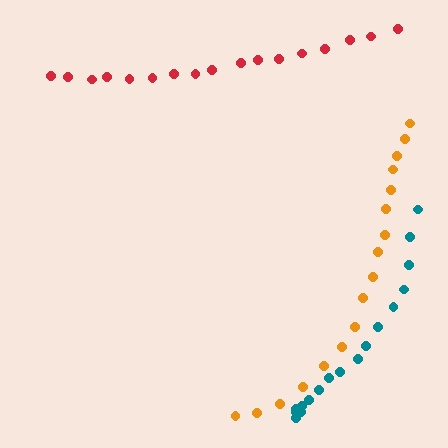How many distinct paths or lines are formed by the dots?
There are 3 distinct paths.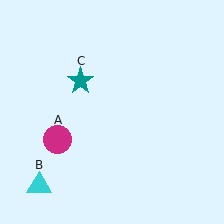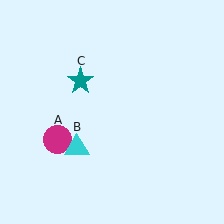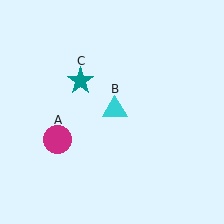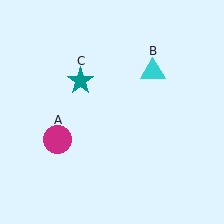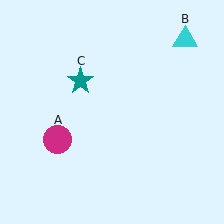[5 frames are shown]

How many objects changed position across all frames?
1 object changed position: cyan triangle (object B).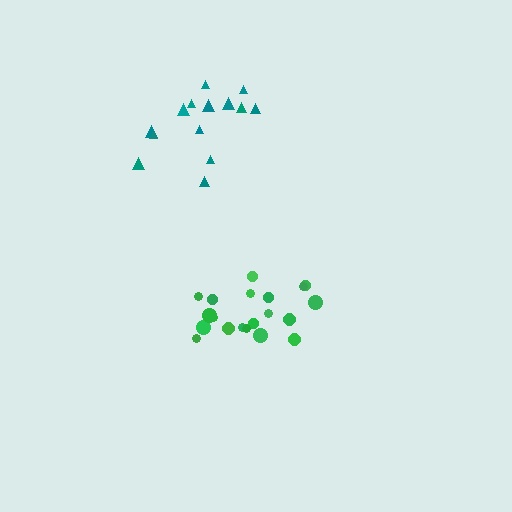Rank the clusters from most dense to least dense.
green, teal.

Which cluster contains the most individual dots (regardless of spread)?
Green (20).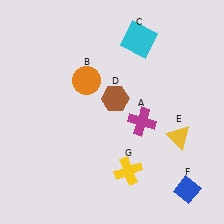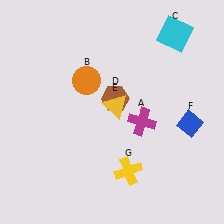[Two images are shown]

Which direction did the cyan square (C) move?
The cyan square (C) moved right.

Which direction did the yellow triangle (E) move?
The yellow triangle (E) moved left.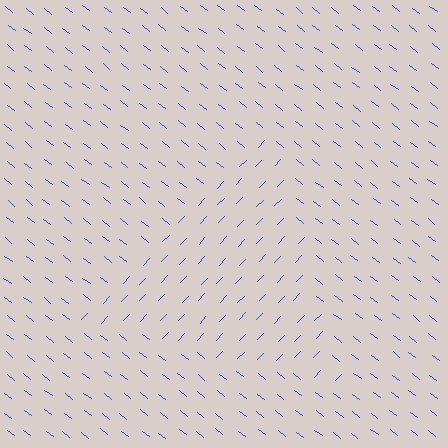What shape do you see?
I see a triangle.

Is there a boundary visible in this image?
Yes, there is a texture boundary formed by a change in line orientation.